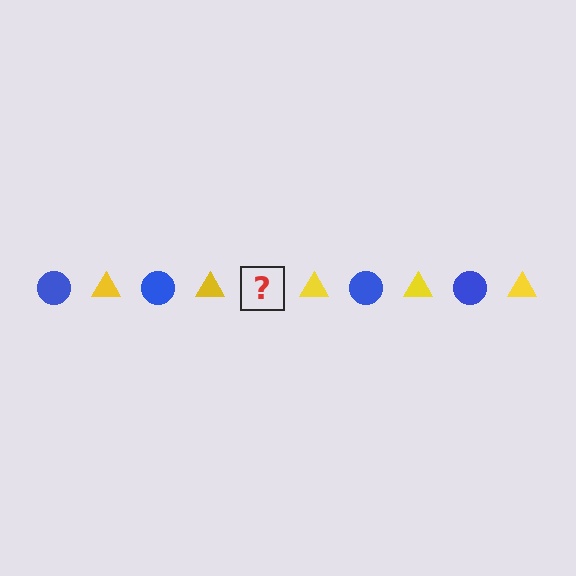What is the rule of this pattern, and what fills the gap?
The rule is that the pattern alternates between blue circle and yellow triangle. The gap should be filled with a blue circle.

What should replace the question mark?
The question mark should be replaced with a blue circle.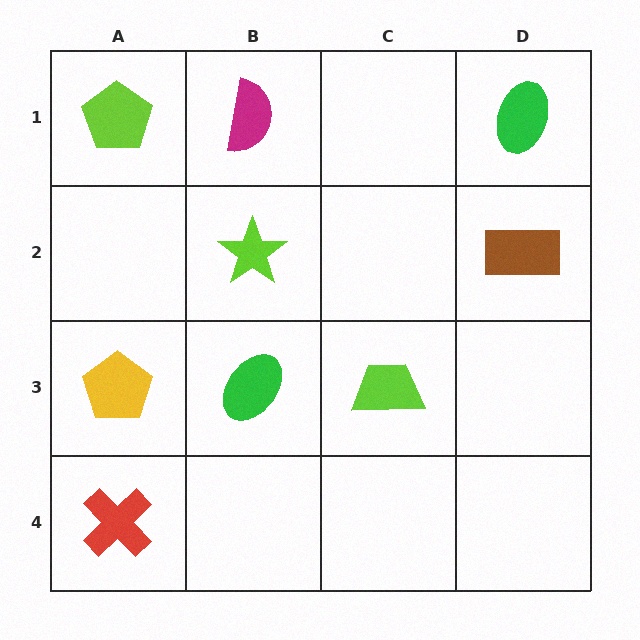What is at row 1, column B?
A magenta semicircle.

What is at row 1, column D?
A green ellipse.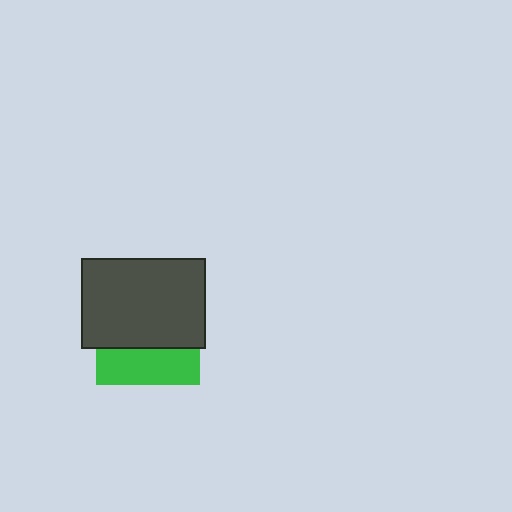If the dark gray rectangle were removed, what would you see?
You would see the complete green square.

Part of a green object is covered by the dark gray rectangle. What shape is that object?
It is a square.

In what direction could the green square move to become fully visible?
The green square could move down. That would shift it out from behind the dark gray rectangle entirely.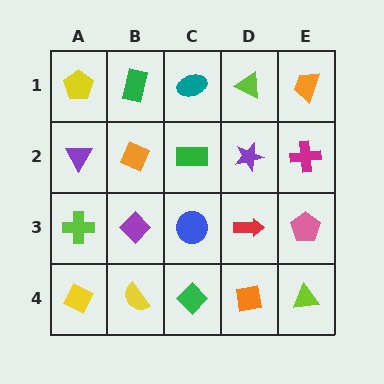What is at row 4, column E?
A lime triangle.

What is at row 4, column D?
An orange square.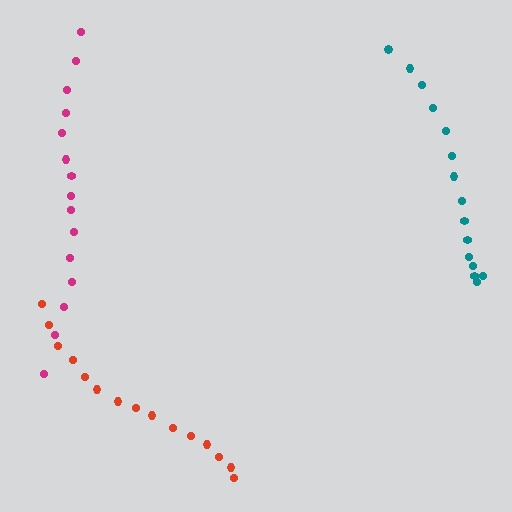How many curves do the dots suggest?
There are 3 distinct paths.